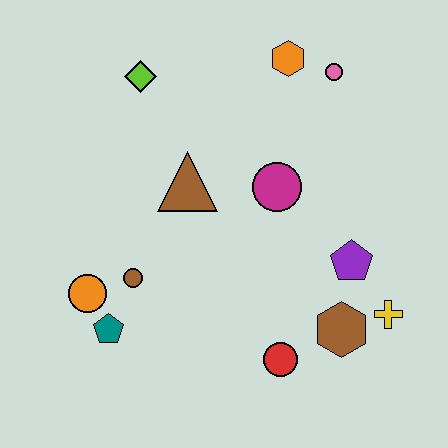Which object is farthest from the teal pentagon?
The pink circle is farthest from the teal pentagon.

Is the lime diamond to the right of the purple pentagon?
No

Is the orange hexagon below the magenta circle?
No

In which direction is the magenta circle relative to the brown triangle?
The magenta circle is to the right of the brown triangle.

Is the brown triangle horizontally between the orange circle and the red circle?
Yes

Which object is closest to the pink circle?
The orange hexagon is closest to the pink circle.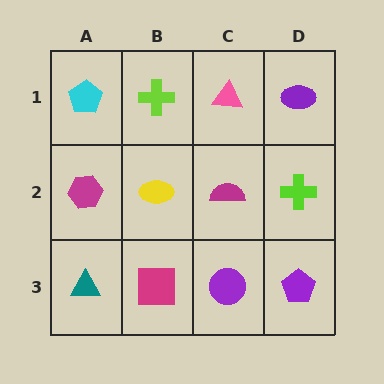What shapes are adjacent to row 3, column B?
A yellow ellipse (row 2, column B), a teal triangle (row 3, column A), a purple circle (row 3, column C).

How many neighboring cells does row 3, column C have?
3.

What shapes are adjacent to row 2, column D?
A purple ellipse (row 1, column D), a purple pentagon (row 3, column D), a magenta semicircle (row 2, column C).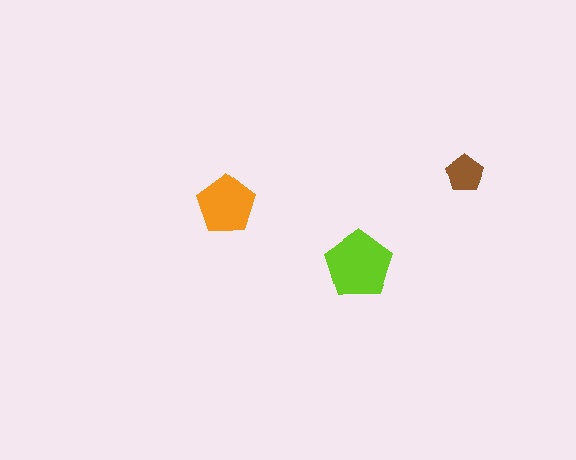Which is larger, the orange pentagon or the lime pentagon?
The lime one.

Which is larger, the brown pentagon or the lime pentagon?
The lime one.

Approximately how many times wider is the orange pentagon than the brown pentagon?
About 1.5 times wider.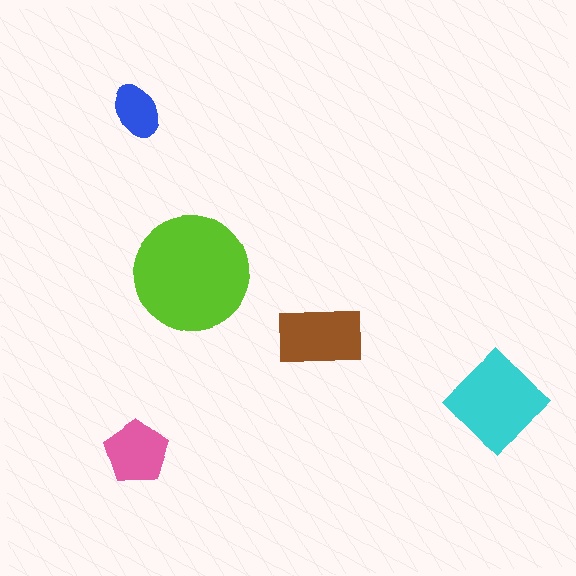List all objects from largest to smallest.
The lime circle, the cyan diamond, the brown rectangle, the pink pentagon, the blue ellipse.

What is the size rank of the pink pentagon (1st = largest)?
4th.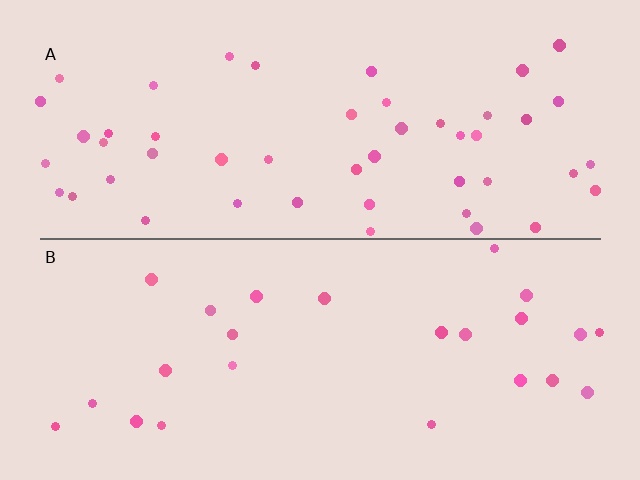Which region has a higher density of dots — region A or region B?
A (the top).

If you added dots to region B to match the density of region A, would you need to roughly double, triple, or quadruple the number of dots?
Approximately double.